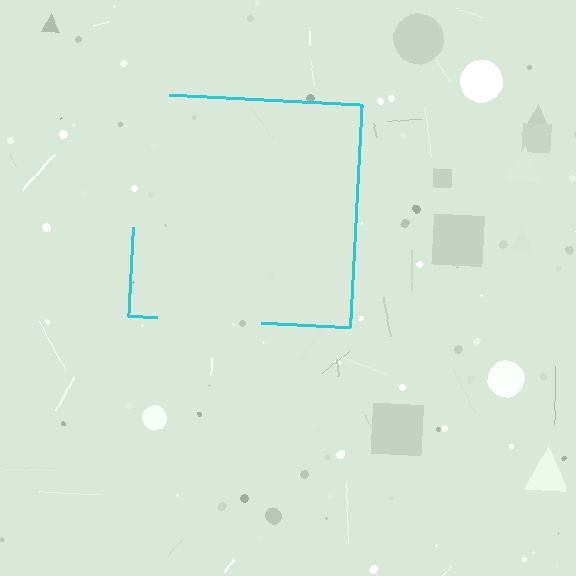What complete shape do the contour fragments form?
The contour fragments form a square.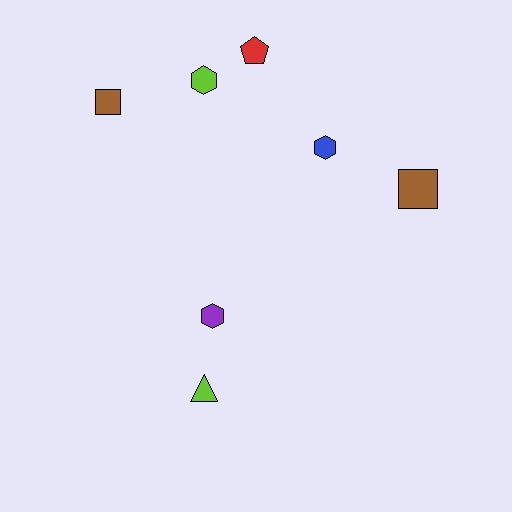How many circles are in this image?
There are no circles.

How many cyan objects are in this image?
There are no cyan objects.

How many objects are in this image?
There are 7 objects.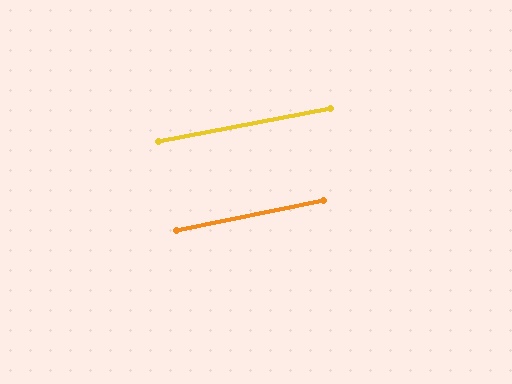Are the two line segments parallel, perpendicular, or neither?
Parallel — their directions differ by only 0.7°.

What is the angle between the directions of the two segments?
Approximately 1 degree.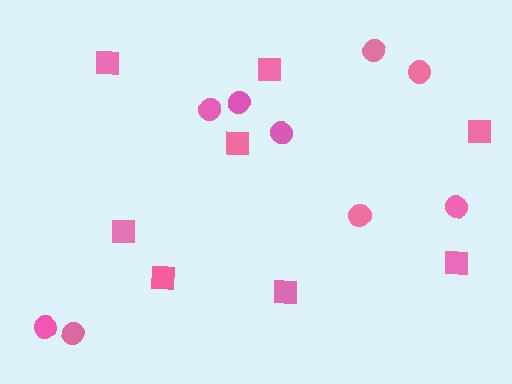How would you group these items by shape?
There are 2 groups: one group of squares (8) and one group of circles (9).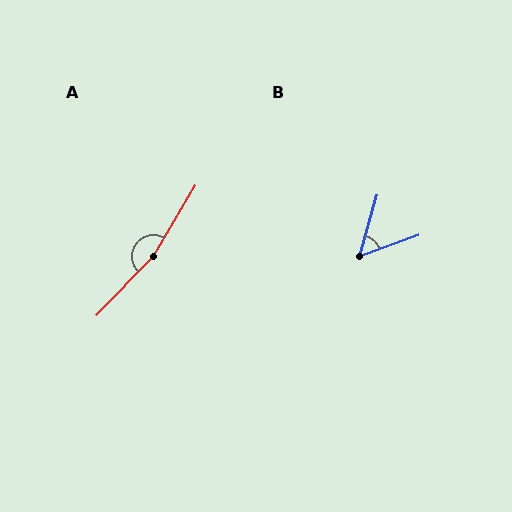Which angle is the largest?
A, at approximately 167 degrees.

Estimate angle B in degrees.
Approximately 54 degrees.